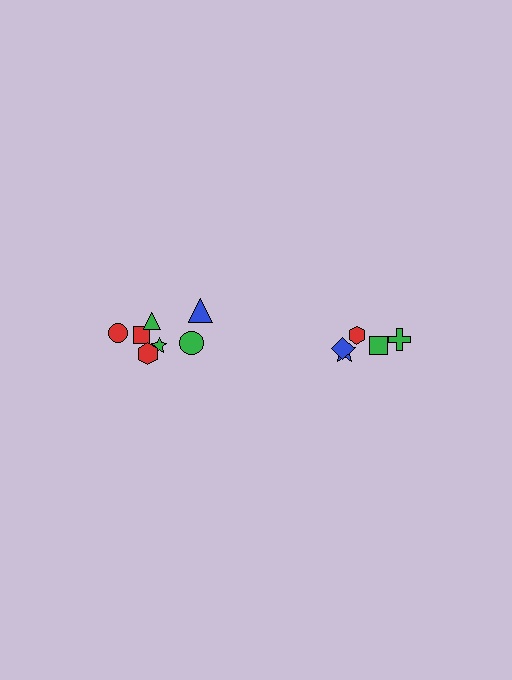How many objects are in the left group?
There are 7 objects.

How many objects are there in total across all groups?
There are 12 objects.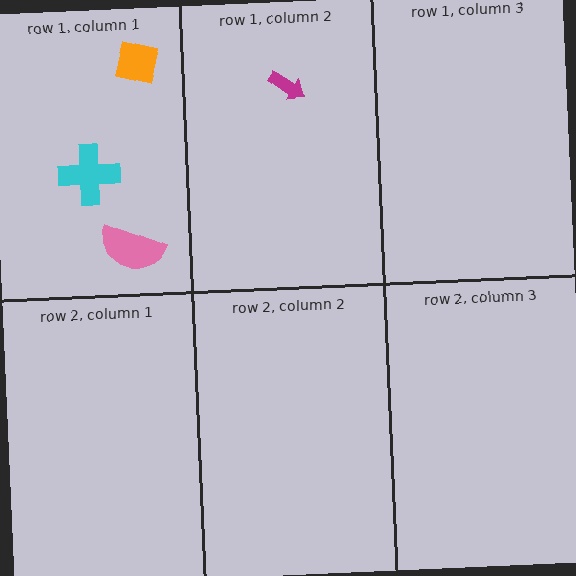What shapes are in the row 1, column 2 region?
The magenta arrow.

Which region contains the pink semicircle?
The row 1, column 1 region.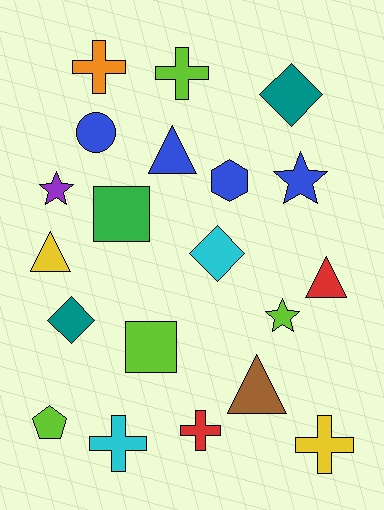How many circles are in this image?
There is 1 circle.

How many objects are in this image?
There are 20 objects.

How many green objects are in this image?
There is 1 green object.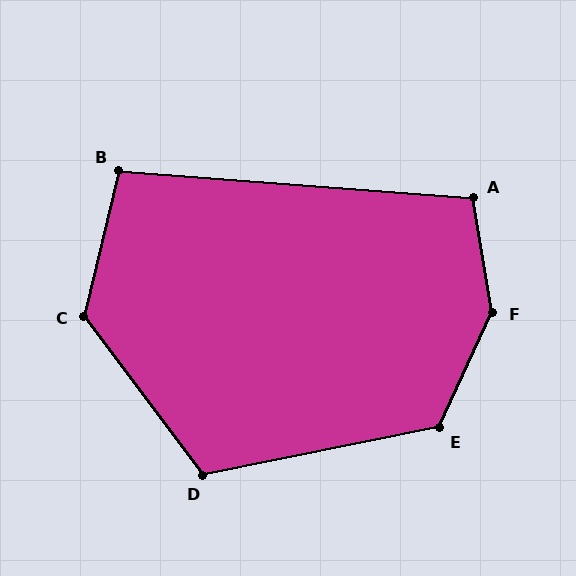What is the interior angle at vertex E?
Approximately 126 degrees (obtuse).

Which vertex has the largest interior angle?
F, at approximately 146 degrees.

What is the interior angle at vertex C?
Approximately 130 degrees (obtuse).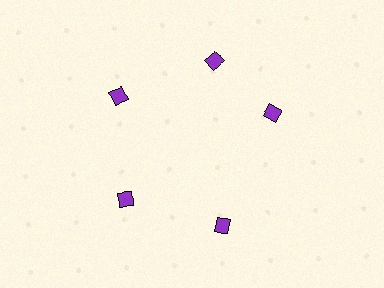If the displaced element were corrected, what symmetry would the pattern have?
It would have 5-fold rotational symmetry — the pattern would map onto itself every 72 degrees.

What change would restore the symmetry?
The symmetry would be restored by rotating it back into even spacing with its neighbors so that all 5 diamonds sit at equal angles and equal distance from the center.